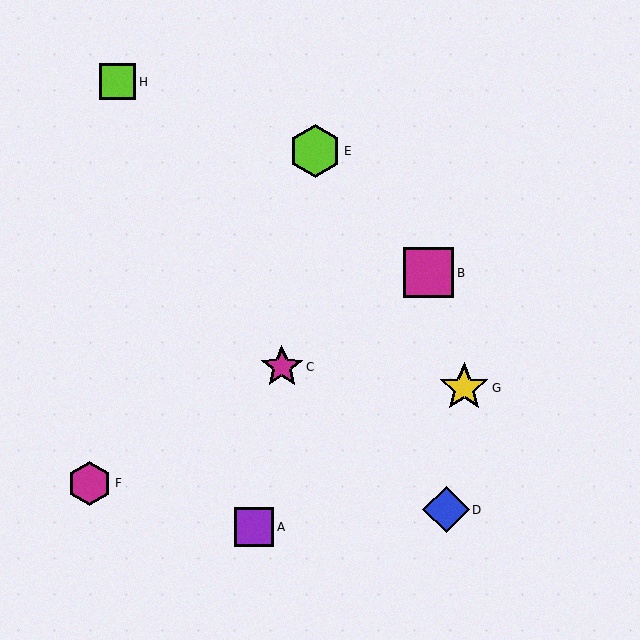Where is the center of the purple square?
The center of the purple square is at (254, 527).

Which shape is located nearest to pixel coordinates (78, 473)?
The magenta hexagon (labeled F) at (90, 483) is nearest to that location.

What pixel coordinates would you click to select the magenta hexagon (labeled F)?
Click at (90, 483) to select the magenta hexagon F.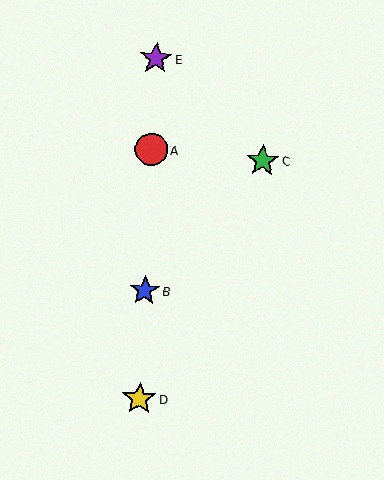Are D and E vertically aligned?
Yes, both are at x≈139.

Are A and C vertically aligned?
No, A is at x≈151 and C is at x≈263.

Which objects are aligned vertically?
Objects A, B, D, E are aligned vertically.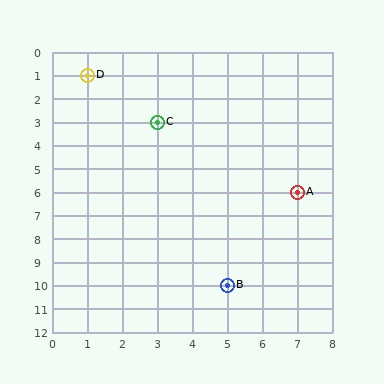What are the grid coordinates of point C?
Point C is at grid coordinates (3, 3).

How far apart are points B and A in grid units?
Points B and A are 2 columns and 4 rows apart (about 4.5 grid units diagonally).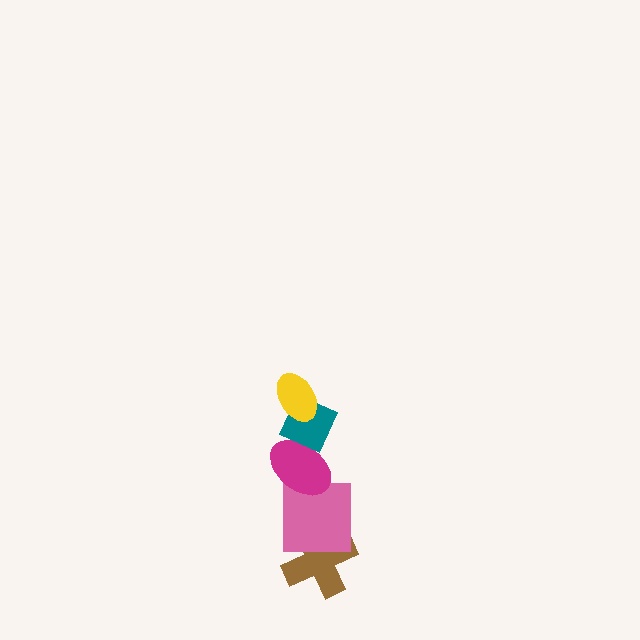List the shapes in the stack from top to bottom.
From top to bottom: the yellow ellipse, the teal diamond, the magenta ellipse, the pink square, the brown cross.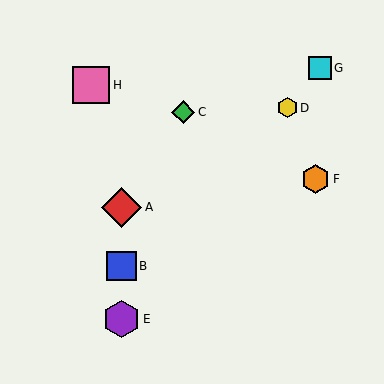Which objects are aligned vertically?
Objects A, B, E are aligned vertically.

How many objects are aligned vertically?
3 objects (A, B, E) are aligned vertically.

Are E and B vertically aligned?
Yes, both are at x≈122.